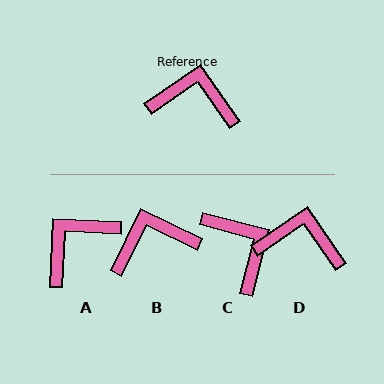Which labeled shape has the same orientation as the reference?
D.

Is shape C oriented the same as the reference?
No, it is off by about 50 degrees.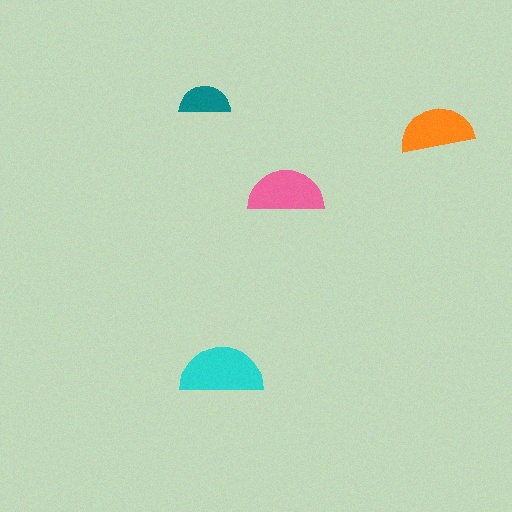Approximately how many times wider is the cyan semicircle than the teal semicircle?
About 1.5 times wider.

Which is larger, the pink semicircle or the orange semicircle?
The pink one.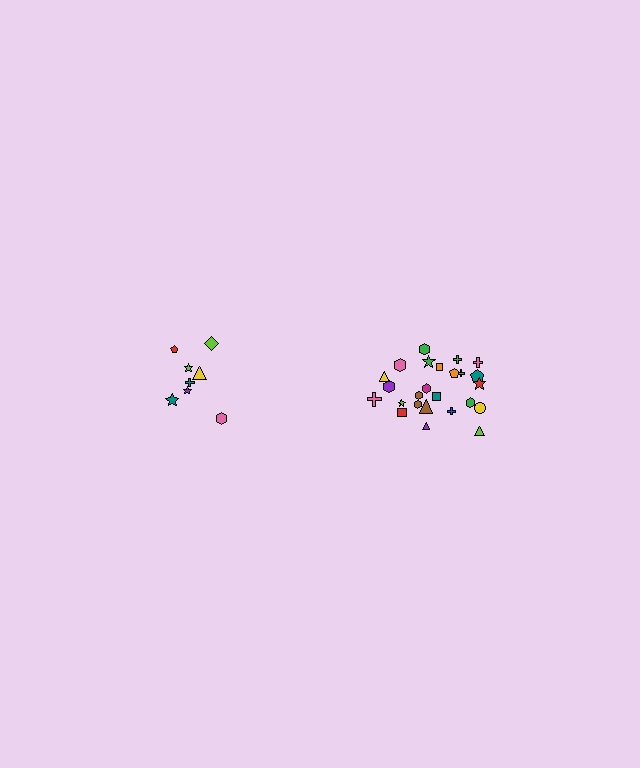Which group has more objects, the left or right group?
The right group.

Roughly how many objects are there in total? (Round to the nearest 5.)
Roughly 35 objects in total.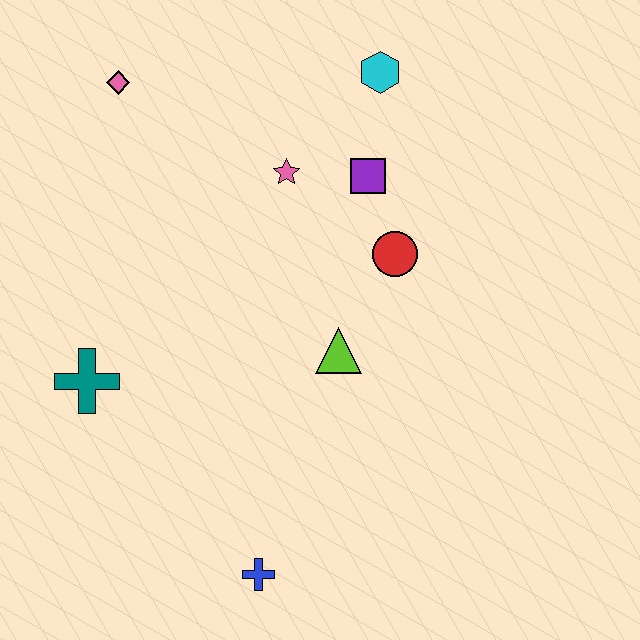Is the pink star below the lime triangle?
No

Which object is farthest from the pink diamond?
The blue cross is farthest from the pink diamond.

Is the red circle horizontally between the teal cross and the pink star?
No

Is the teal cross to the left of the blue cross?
Yes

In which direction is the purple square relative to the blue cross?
The purple square is above the blue cross.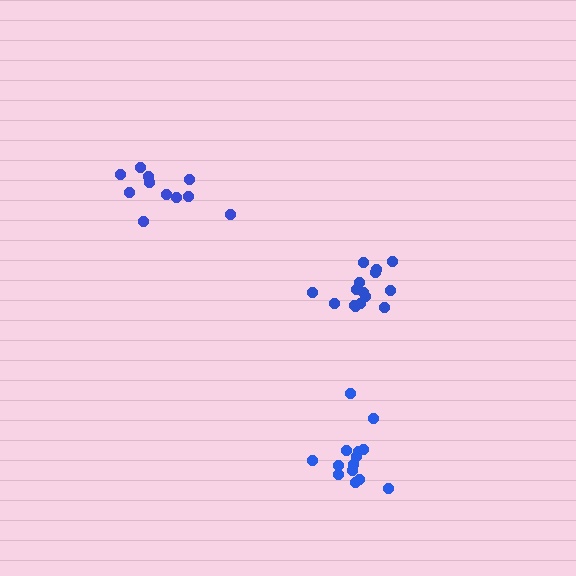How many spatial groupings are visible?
There are 3 spatial groupings.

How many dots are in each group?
Group 1: 15 dots, Group 2: 11 dots, Group 3: 14 dots (40 total).